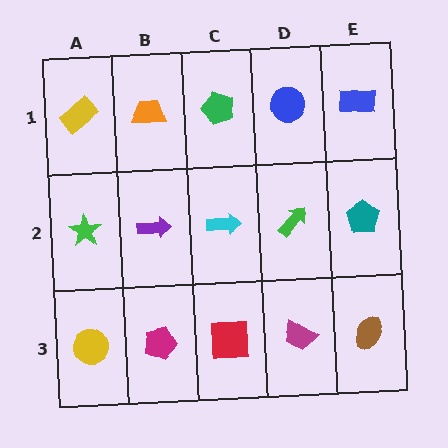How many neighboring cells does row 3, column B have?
3.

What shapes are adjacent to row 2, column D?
A blue circle (row 1, column D), a magenta trapezoid (row 3, column D), a cyan arrow (row 2, column C), a teal pentagon (row 2, column E).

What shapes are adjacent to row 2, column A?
A yellow rectangle (row 1, column A), a yellow circle (row 3, column A), a purple arrow (row 2, column B).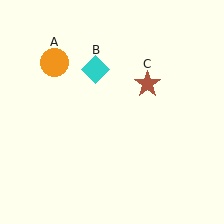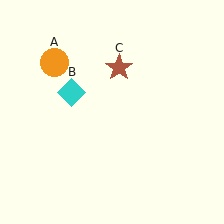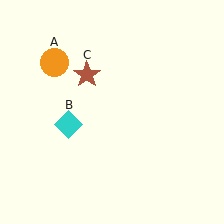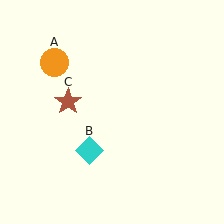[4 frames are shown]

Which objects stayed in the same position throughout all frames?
Orange circle (object A) remained stationary.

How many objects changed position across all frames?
2 objects changed position: cyan diamond (object B), brown star (object C).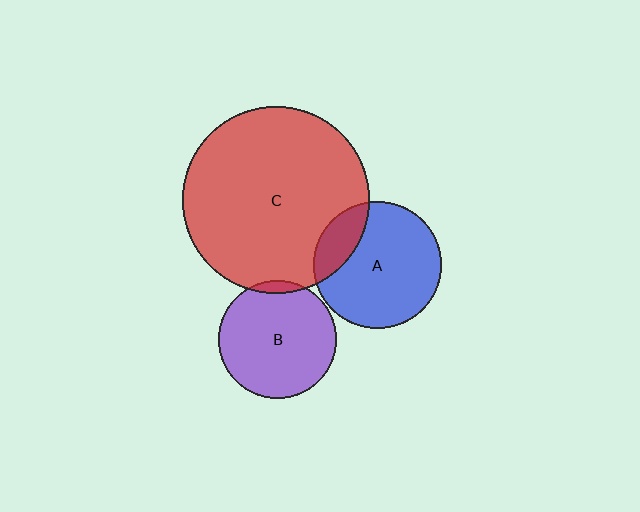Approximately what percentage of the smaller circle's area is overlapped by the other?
Approximately 5%.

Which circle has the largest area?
Circle C (red).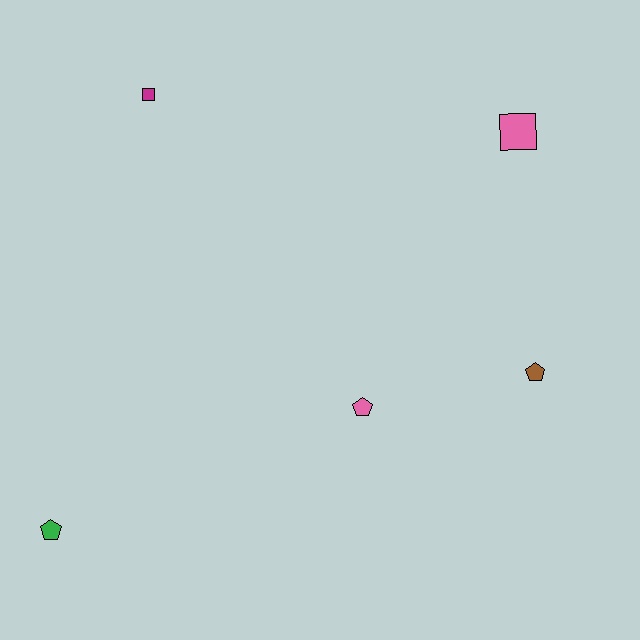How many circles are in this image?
There are no circles.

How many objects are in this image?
There are 5 objects.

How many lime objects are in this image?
There are no lime objects.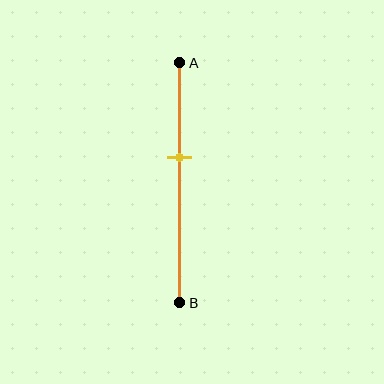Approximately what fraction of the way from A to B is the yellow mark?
The yellow mark is approximately 40% of the way from A to B.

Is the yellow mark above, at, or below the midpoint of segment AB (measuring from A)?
The yellow mark is above the midpoint of segment AB.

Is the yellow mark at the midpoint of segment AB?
No, the mark is at about 40% from A, not at the 50% midpoint.